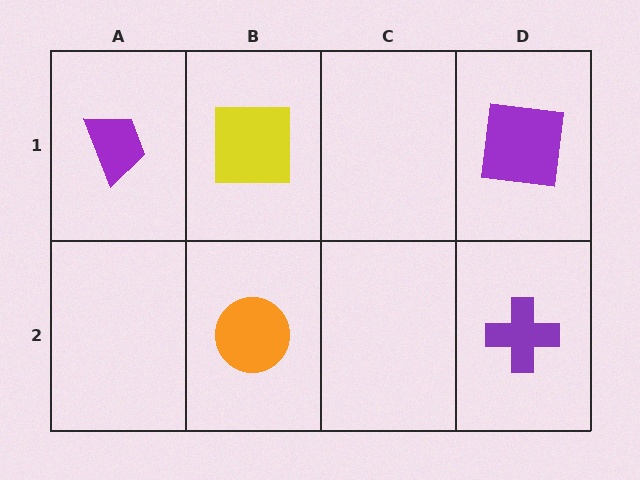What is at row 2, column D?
A purple cross.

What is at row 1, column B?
A yellow square.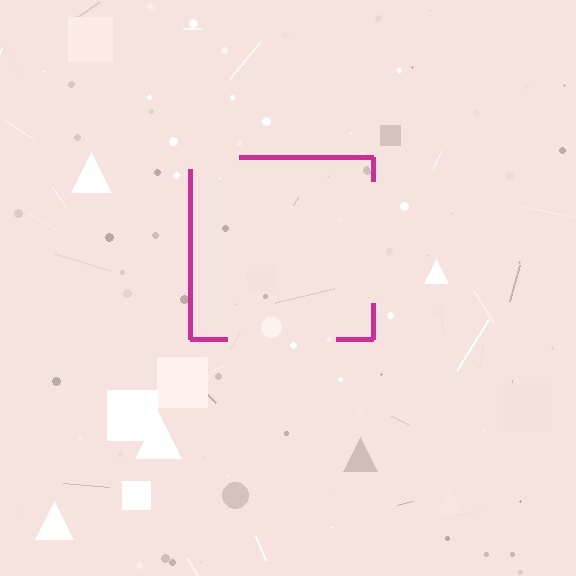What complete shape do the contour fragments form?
The contour fragments form a square.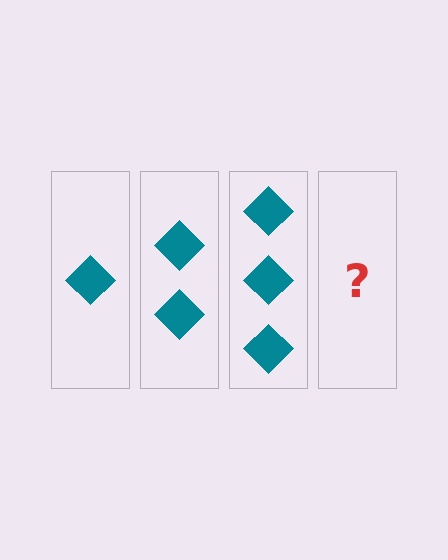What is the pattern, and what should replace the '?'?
The pattern is that each step adds one more diamond. The '?' should be 4 diamonds.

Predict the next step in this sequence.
The next step is 4 diamonds.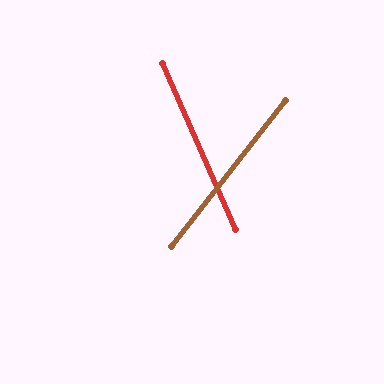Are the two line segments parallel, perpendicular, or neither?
Neither parallel nor perpendicular — they differ by about 61°.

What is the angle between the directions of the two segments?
Approximately 61 degrees.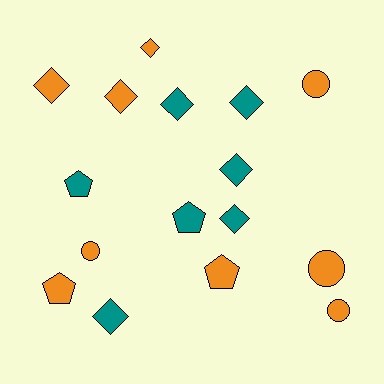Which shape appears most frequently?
Diamond, with 8 objects.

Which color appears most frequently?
Orange, with 9 objects.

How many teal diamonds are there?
There are 5 teal diamonds.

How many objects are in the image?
There are 16 objects.